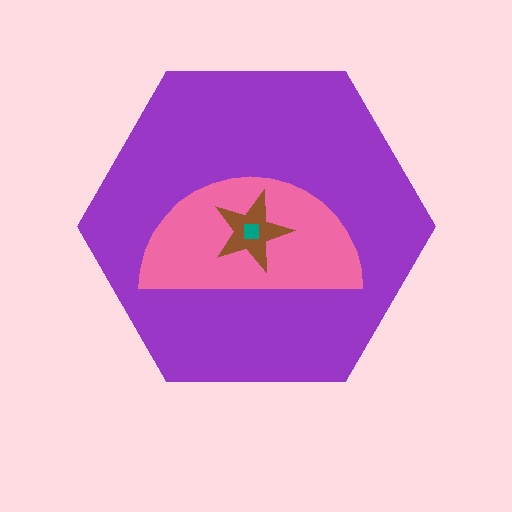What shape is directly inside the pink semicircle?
The brown star.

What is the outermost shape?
The purple hexagon.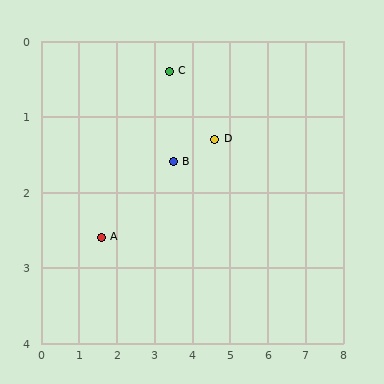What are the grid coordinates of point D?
Point D is at approximately (4.6, 1.3).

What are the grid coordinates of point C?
Point C is at approximately (3.4, 0.4).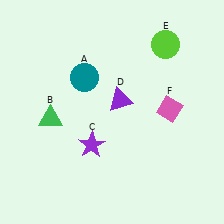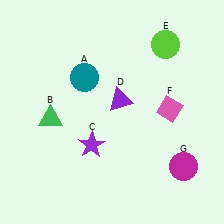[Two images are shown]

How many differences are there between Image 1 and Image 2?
There is 1 difference between the two images.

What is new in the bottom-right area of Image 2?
A magenta circle (G) was added in the bottom-right area of Image 2.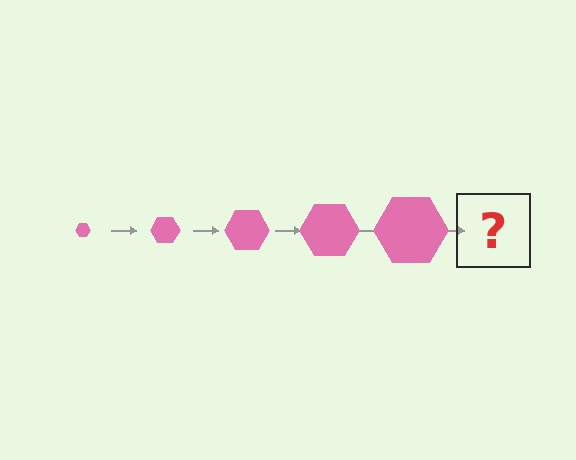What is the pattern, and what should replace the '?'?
The pattern is that the hexagon gets progressively larger each step. The '?' should be a pink hexagon, larger than the previous one.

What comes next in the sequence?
The next element should be a pink hexagon, larger than the previous one.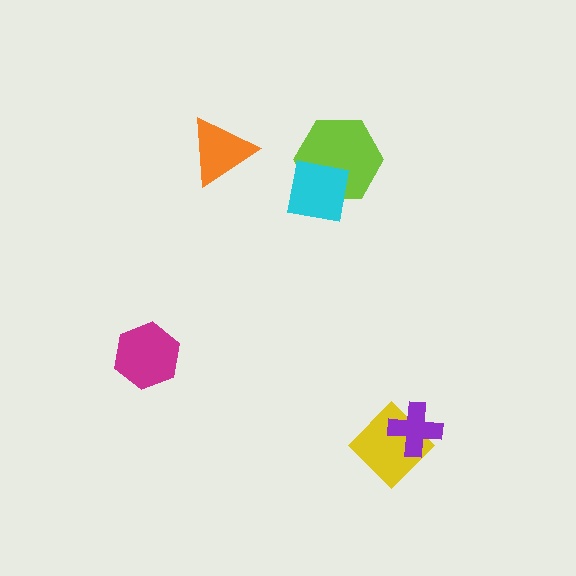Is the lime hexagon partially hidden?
Yes, it is partially covered by another shape.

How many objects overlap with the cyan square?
1 object overlaps with the cyan square.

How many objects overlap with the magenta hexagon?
0 objects overlap with the magenta hexagon.